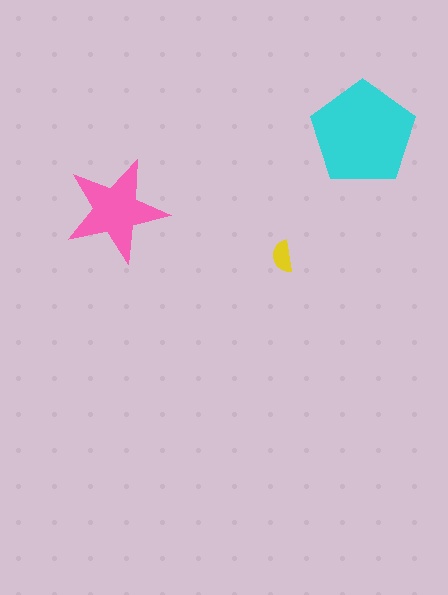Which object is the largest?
The cyan pentagon.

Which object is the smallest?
The yellow semicircle.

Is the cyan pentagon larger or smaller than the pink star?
Larger.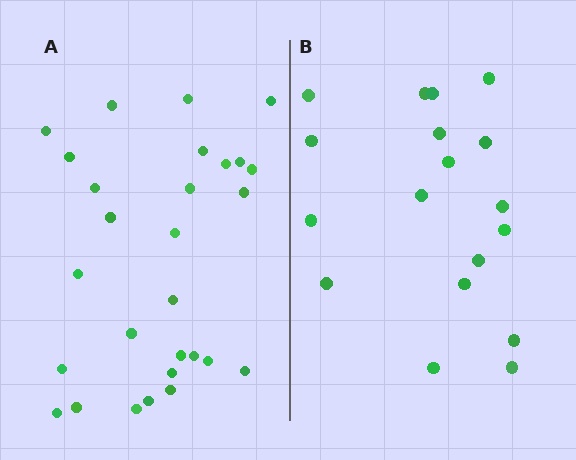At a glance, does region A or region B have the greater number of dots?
Region A (the left region) has more dots.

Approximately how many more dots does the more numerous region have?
Region A has roughly 10 or so more dots than region B.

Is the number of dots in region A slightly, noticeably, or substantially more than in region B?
Region A has substantially more. The ratio is roughly 1.6 to 1.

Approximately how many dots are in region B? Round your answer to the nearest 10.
About 20 dots. (The exact count is 18, which rounds to 20.)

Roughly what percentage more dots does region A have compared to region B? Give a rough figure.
About 55% more.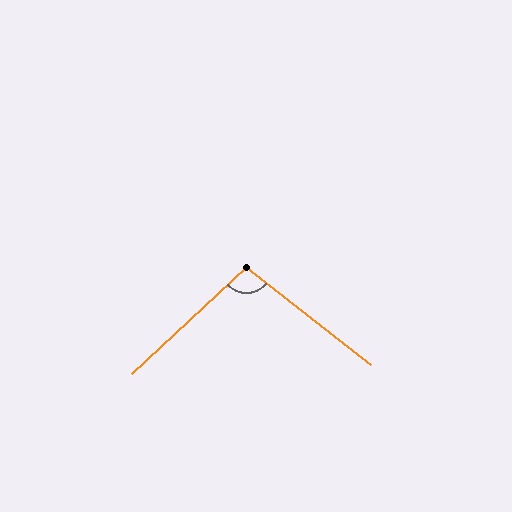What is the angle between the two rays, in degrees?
Approximately 99 degrees.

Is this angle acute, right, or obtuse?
It is obtuse.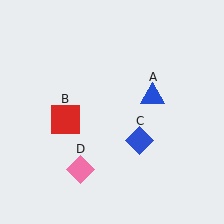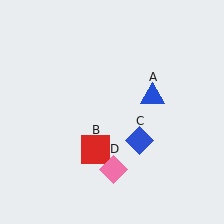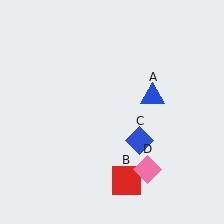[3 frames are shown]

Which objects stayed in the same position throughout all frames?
Blue triangle (object A) and blue diamond (object C) remained stationary.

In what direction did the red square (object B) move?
The red square (object B) moved down and to the right.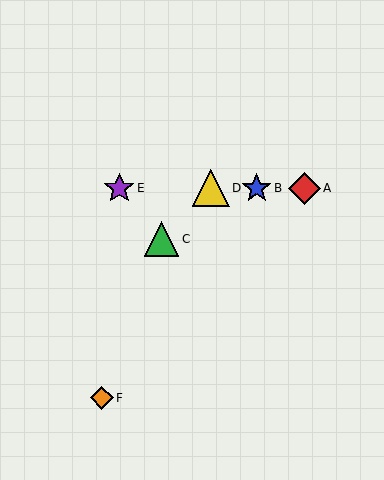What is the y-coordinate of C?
Object C is at y≈239.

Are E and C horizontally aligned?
No, E is at y≈188 and C is at y≈239.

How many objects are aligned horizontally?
4 objects (A, B, D, E) are aligned horizontally.